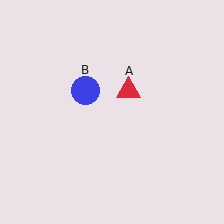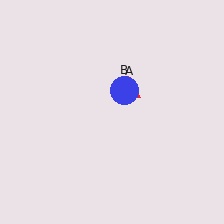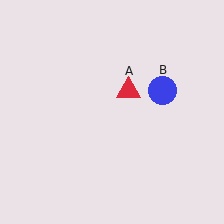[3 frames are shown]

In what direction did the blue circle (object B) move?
The blue circle (object B) moved right.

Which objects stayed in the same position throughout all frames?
Red triangle (object A) remained stationary.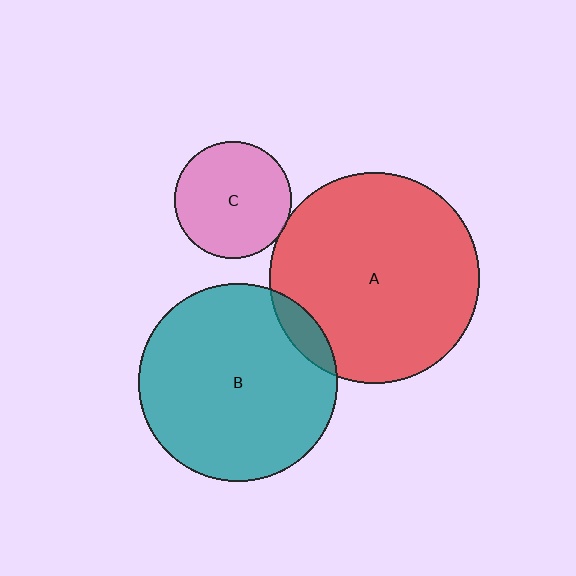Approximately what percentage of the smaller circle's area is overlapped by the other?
Approximately 10%.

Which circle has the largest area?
Circle A (red).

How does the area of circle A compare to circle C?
Approximately 3.3 times.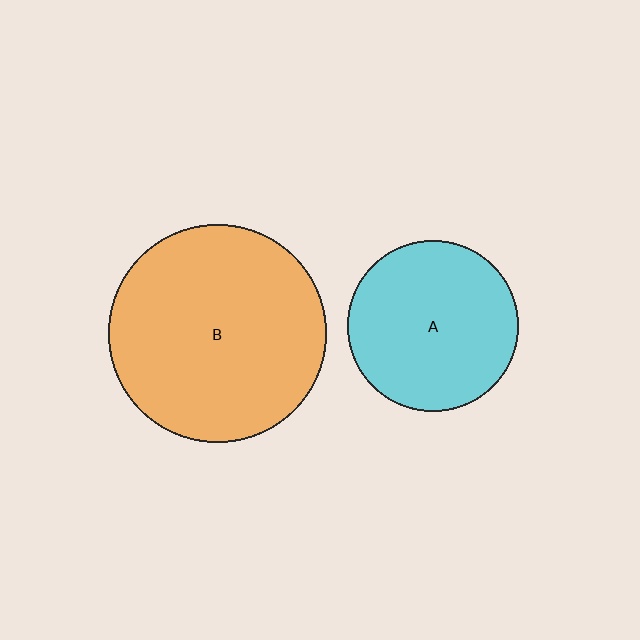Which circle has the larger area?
Circle B (orange).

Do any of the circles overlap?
No, none of the circles overlap.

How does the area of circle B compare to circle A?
Approximately 1.6 times.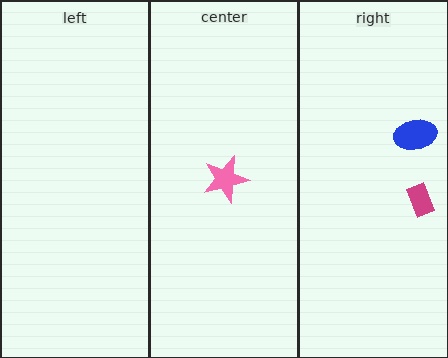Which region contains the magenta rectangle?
The right region.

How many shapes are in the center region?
1.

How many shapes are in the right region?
2.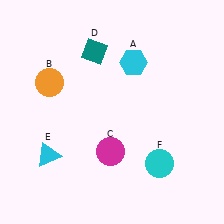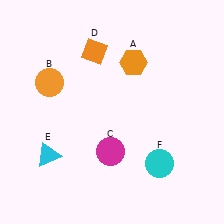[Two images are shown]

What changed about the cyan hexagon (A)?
In Image 1, A is cyan. In Image 2, it changed to orange.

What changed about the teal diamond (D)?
In Image 1, D is teal. In Image 2, it changed to orange.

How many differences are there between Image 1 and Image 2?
There are 2 differences between the two images.